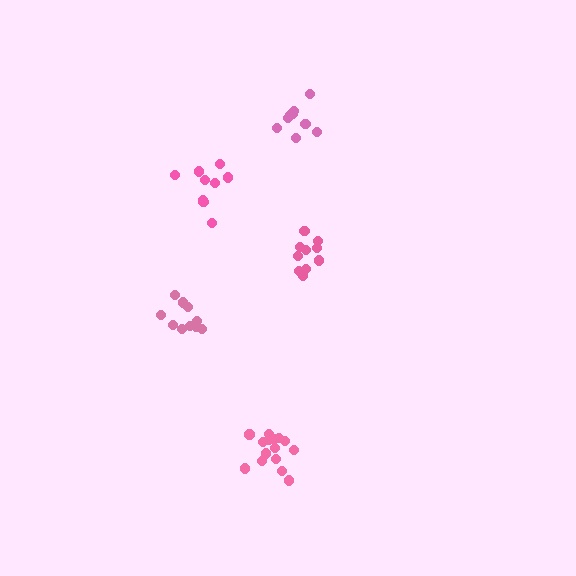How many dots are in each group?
Group 1: 10 dots, Group 2: 15 dots, Group 3: 9 dots, Group 4: 10 dots, Group 5: 9 dots (53 total).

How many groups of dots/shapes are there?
There are 5 groups.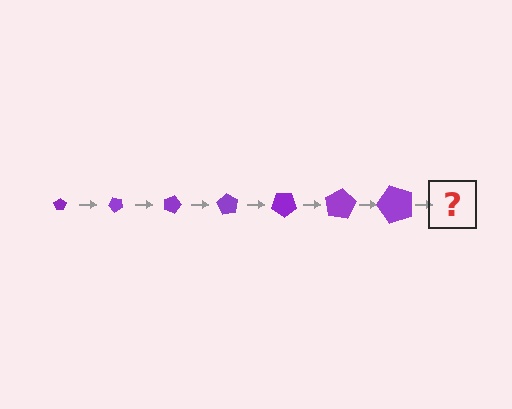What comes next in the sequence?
The next element should be a pentagon, larger than the previous one and rotated 315 degrees from the start.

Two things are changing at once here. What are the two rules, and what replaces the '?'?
The two rules are that the pentagon grows larger each step and it rotates 45 degrees each step. The '?' should be a pentagon, larger than the previous one and rotated 315 degrees from the start.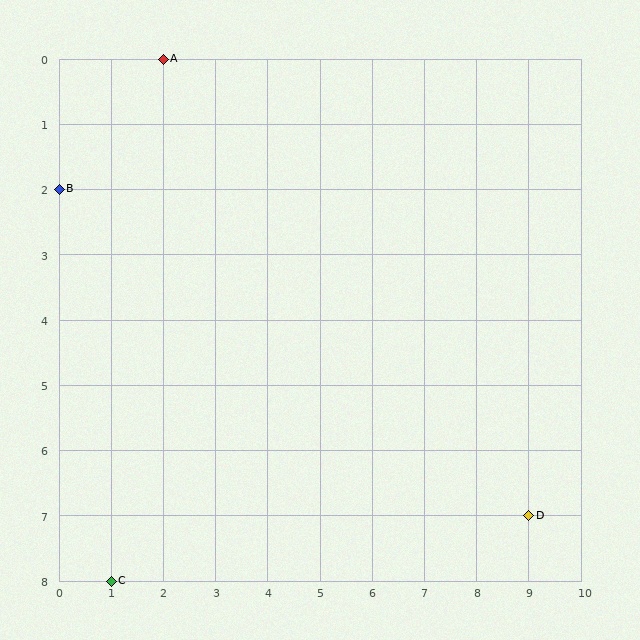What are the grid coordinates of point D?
Point D is at grid coordinates (9, 7).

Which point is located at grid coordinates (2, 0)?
Point A is at (2, 0).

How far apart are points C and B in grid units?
Points C and B are 1 column and 6 rows apart (about 6.1 grid units diagonally).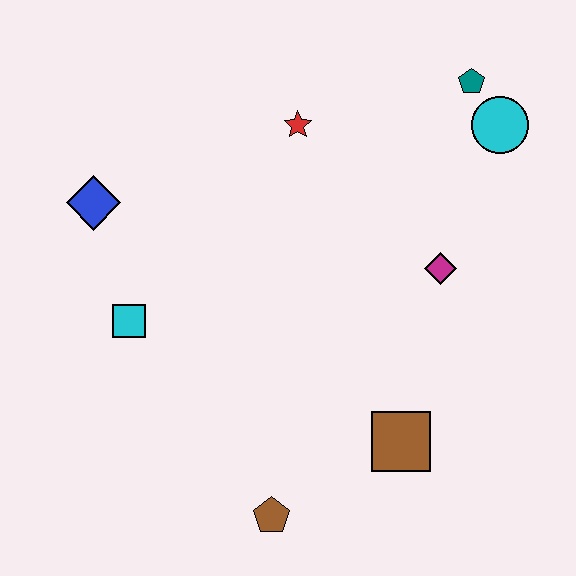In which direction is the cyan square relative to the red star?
The cyan square is below the red star.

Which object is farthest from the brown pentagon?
The teal pentagon is farthest from the brown pentagon.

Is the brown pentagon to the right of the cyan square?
Yes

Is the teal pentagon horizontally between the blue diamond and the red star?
No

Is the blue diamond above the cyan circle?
No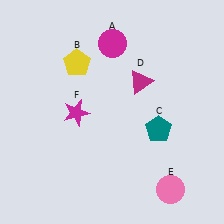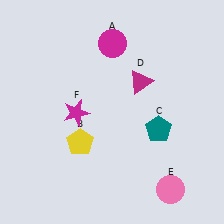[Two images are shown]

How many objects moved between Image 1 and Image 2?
1 object moved between the two images.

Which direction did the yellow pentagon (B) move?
The yellow pentagon (B) moved down.